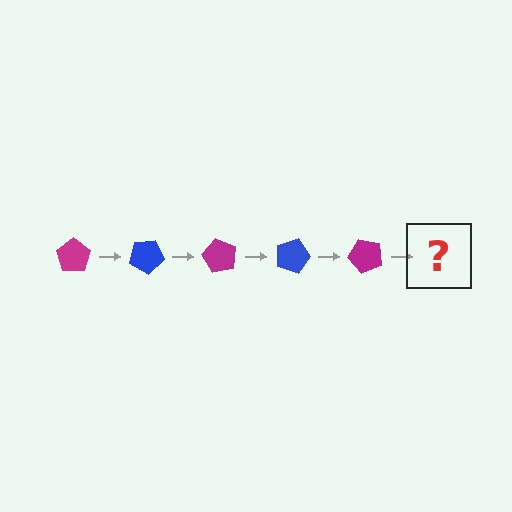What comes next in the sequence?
The next element should be a blue pentagon, rotated 150 degrees from the start.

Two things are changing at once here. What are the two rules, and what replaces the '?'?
The two rules are that it rotates 30 degrees each step and the color cycles through magenta and blue. The '?' should be a blue pentagon, rotated 150 degrees from the start.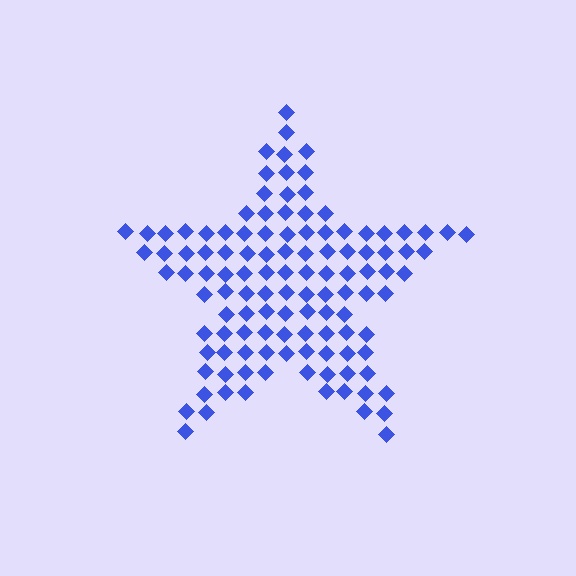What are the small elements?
The small elements are diamonds.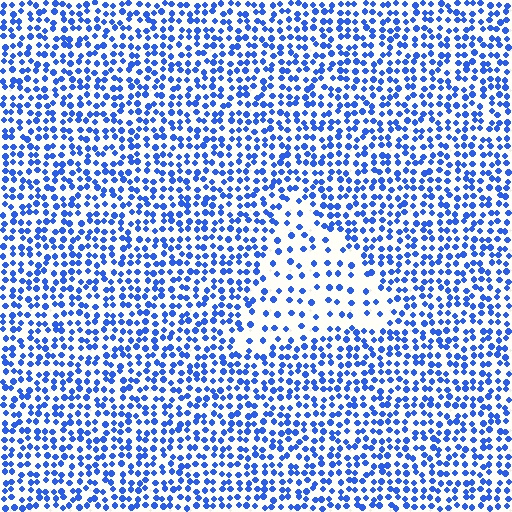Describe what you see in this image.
The image contains small blue elements arranged at two different densities. A triangle-shaped region is visible where the elements are less densely packed than the surrounding area.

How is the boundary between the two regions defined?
The boundary is defined by a change in element density (approximately 2.3x ratio). All elements are the same color, size, and shape.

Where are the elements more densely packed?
The elements are more densely packed outside the triangle boundary.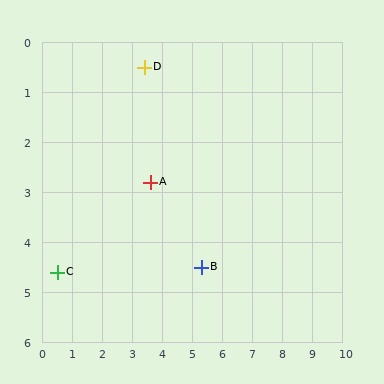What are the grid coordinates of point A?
Point A is at approximately (3.6, 2.8).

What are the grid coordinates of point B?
Point B is at approximately (5.3, 4.5).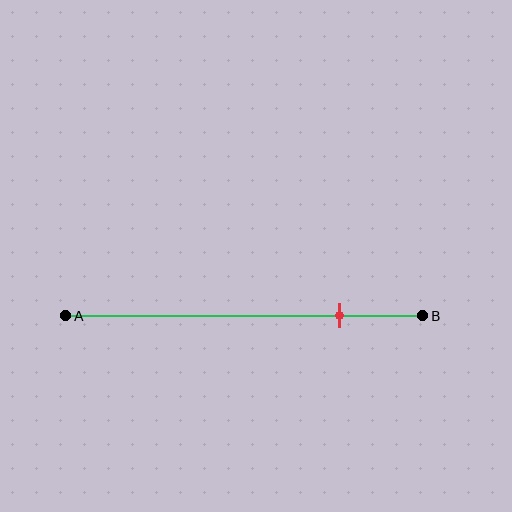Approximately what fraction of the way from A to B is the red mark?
The red mark is approximately 75% of the way from A to B.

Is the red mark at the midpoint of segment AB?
No, the mark is at about 75% from A, not at the 50% midpoint.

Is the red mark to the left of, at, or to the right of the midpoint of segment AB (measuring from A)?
The red mark is to the right of the midpoint of segment AB.